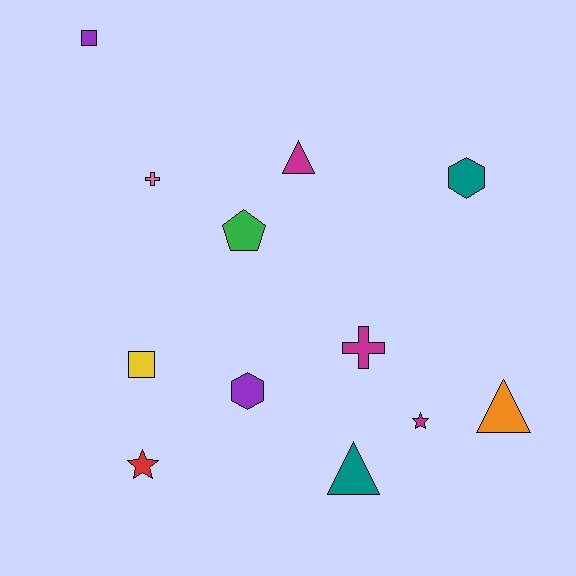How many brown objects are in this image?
There are no brown objects.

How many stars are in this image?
There are 2 stars.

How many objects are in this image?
There are 12 objects.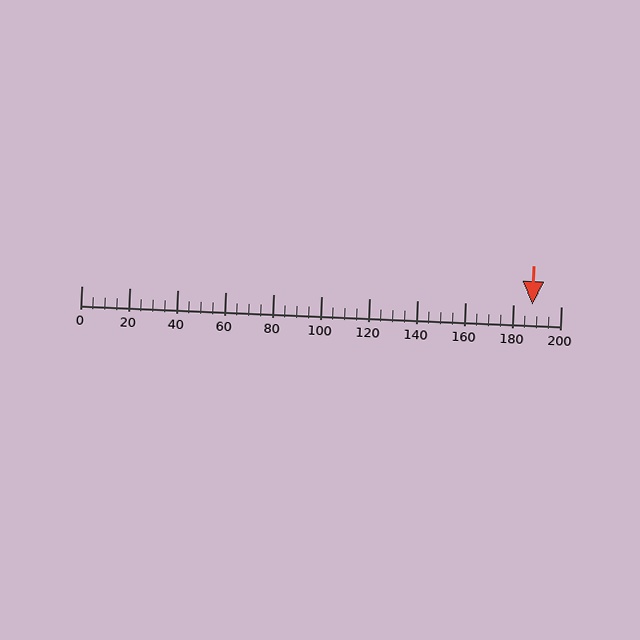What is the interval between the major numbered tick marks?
The major tick marks are spaced 20 units apart.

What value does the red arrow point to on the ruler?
The red arrow points to approximately 188.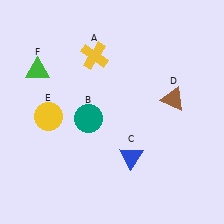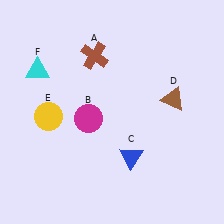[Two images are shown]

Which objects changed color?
A changed from yellow to brown. B changed from teal to magenta. F changed from green to cyan.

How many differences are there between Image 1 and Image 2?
There are 3 differences between the two images.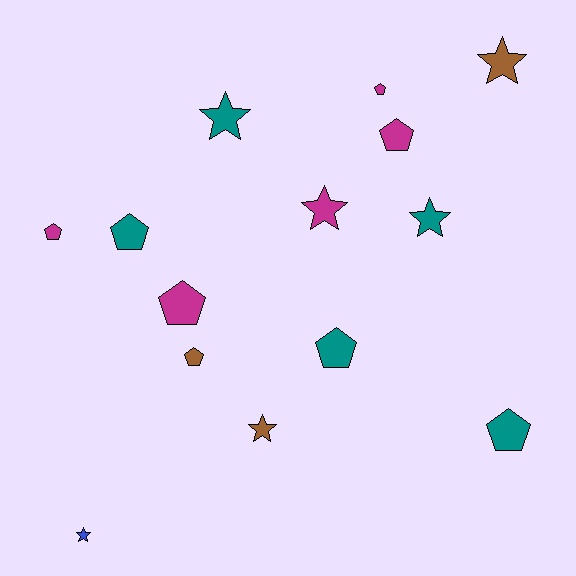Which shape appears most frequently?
Pentagon, with 8 objects.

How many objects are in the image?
There are 14 objects.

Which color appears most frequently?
Magenta, with 5 objects.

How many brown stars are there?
There are 2 brown stars.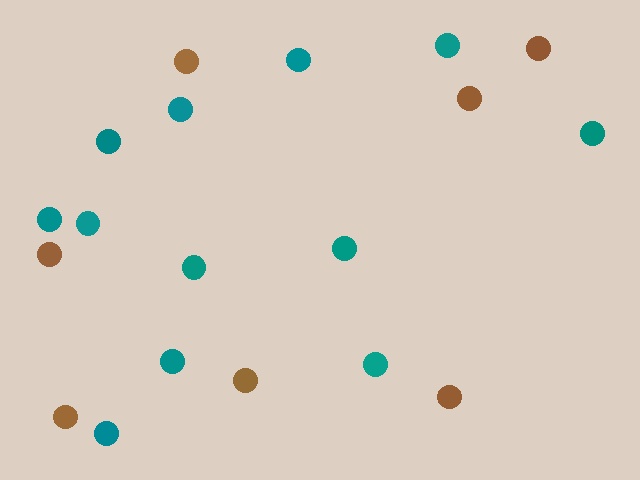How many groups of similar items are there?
There are 2 groups: one group of teal circles (12) and one group of brown circles (7).